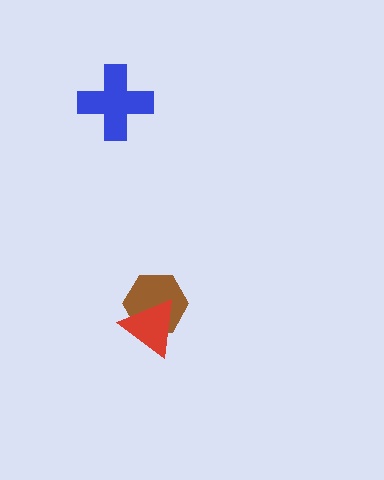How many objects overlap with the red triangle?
1 object overlaps with the red triangle.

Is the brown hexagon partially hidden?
Yes, it is partially covered by another shape.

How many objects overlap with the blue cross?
0 objects overlap with the blue cross.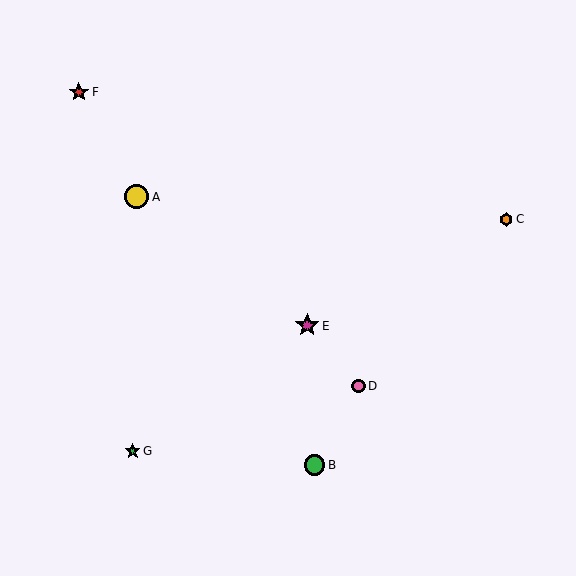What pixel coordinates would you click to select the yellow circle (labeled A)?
Click at (137, 197) to select the yellow circle A.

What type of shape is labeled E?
Shape E is a magenta star.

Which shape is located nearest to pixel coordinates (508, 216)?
The orange hexagon (labeled C) at (506, 220) is nearest to that location.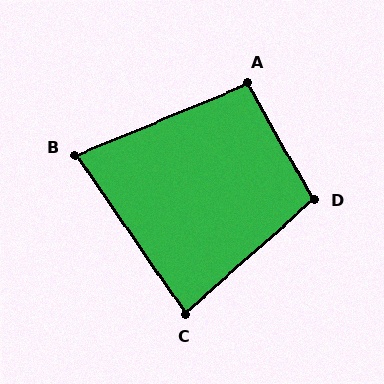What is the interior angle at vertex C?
Approximately 83 degrees (acute).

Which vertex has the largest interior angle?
D, at approximately 102 degrees.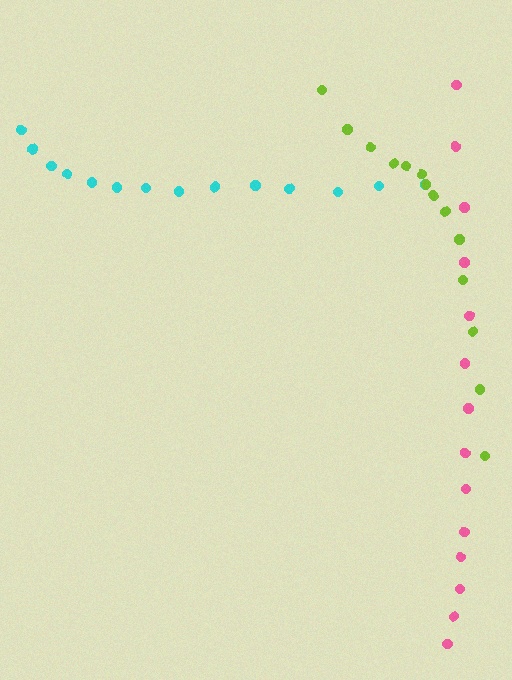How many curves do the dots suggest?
There are 3 distinct paths.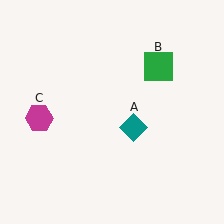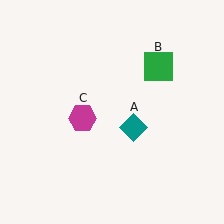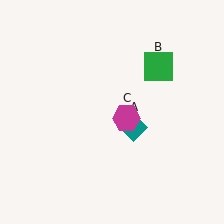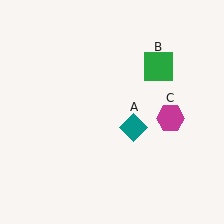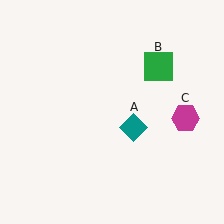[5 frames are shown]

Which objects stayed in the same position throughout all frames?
Teal diamond (object A) and green square (object B) remained stationary.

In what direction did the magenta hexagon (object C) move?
The magenta hexagon (object C) moved right.